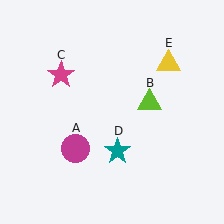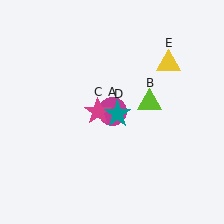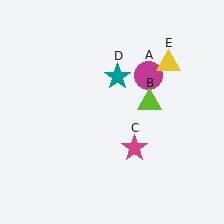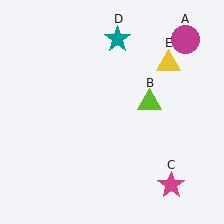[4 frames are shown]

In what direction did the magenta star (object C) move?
The magenta star (object C) moved down and to the right.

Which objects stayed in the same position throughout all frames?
Lime triangle (object B) and yellow triangle (object E) remained stationary.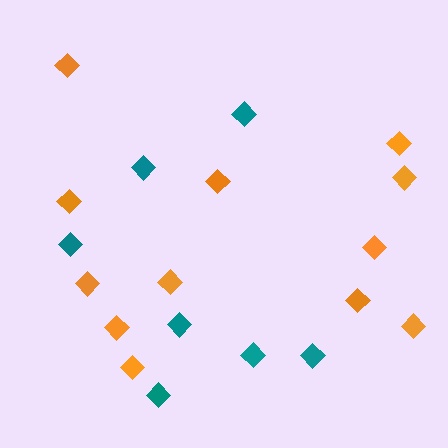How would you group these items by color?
There are 2 groups: one group of teal diamonds (7) and one group of orange diamonds (12).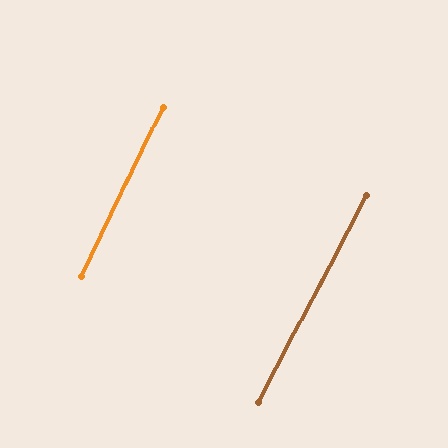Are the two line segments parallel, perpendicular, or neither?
Parallel — their directions differ by only 1.8°.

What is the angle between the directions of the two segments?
Approximately 2 degrees.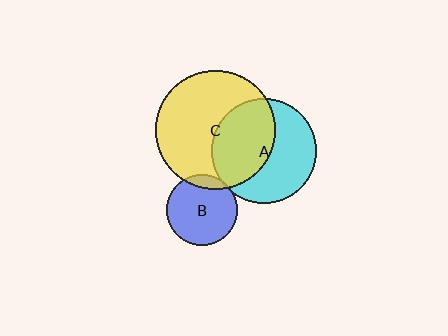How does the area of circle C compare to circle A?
Approximately 1.3 times.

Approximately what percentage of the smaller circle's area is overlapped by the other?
Approximately 50%.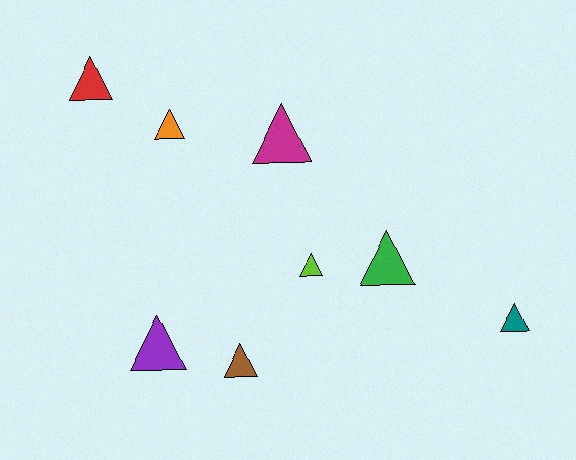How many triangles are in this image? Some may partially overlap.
There are 8 triangles.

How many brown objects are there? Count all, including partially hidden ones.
There is 1 brown object.